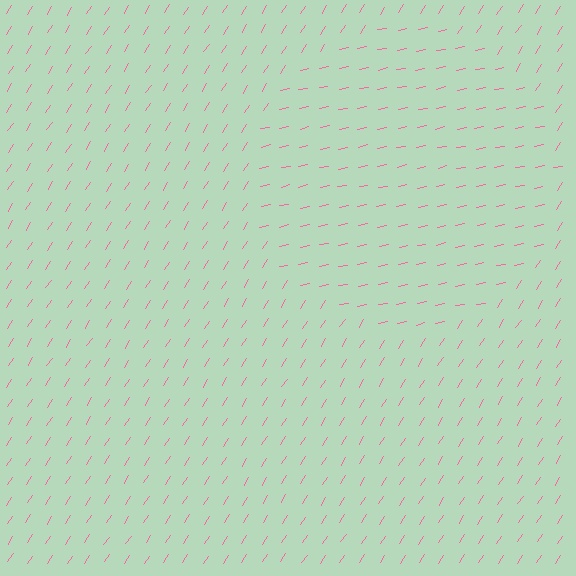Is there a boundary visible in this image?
Yes, there is a texture boundary formed by a change in line orientation.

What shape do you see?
I see a circle.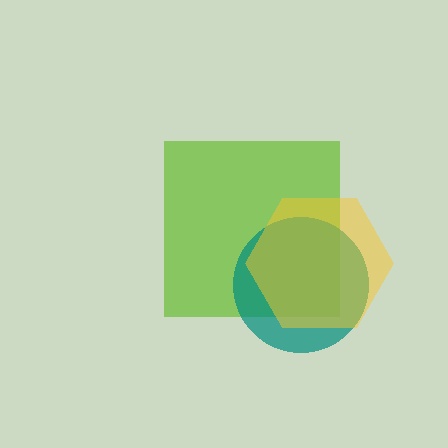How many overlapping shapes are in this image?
There are 3 overlapping shapes in the image.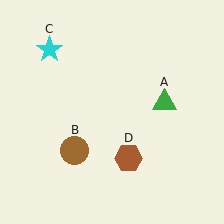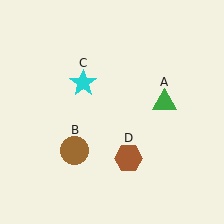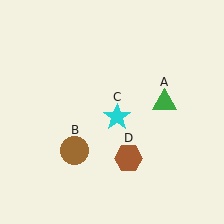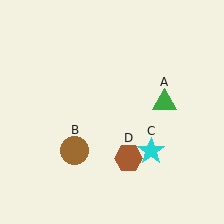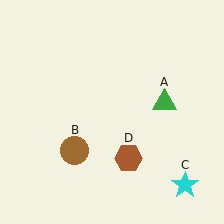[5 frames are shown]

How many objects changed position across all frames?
1 object changed position: cyan star (object C).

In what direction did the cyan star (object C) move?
The cyan star (object C) moved down and to the right.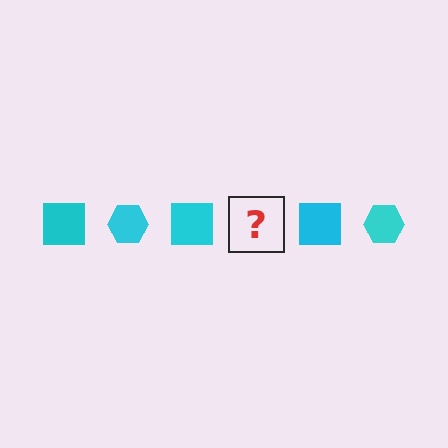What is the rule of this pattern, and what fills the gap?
The rule is that the pattern cycles through square, hexagon shapes in cyan. The gap should be filled with a cyan hexagon.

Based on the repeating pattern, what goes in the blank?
The blank should be a cyan hexagon.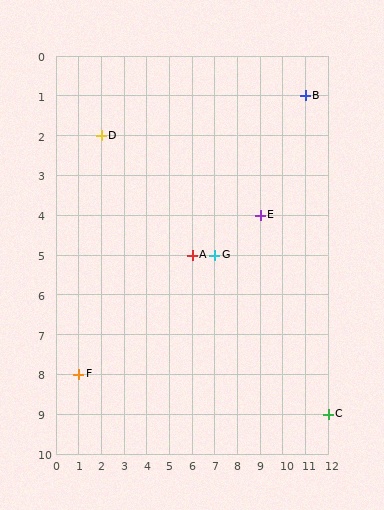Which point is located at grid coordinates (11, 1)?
Point B is at (11, 1).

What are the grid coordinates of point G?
Point G is at grid coordinates (7, 5).